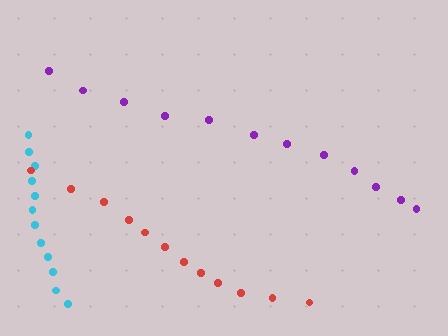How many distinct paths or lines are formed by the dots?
There are 3 distinct paths.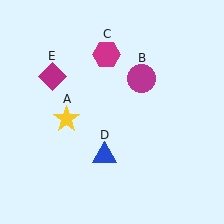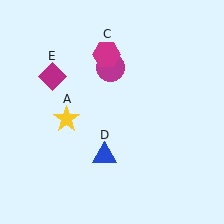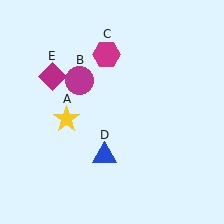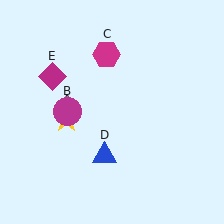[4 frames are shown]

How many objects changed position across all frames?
1 object changed position: magenta circle (object B).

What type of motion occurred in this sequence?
The magenta circle (object B) rotated counterclockwise around the center of the scene.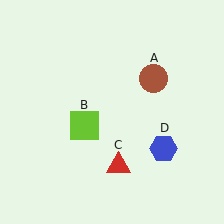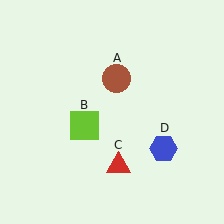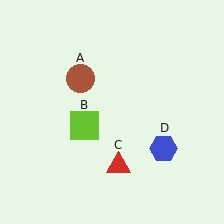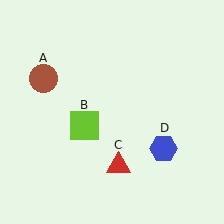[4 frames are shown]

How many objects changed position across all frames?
1 object changed position: brown circle (object A).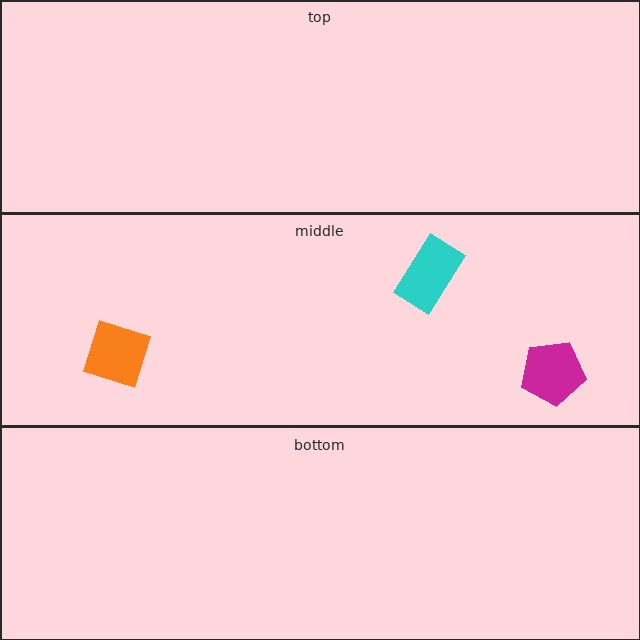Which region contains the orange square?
The middle region.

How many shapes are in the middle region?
3.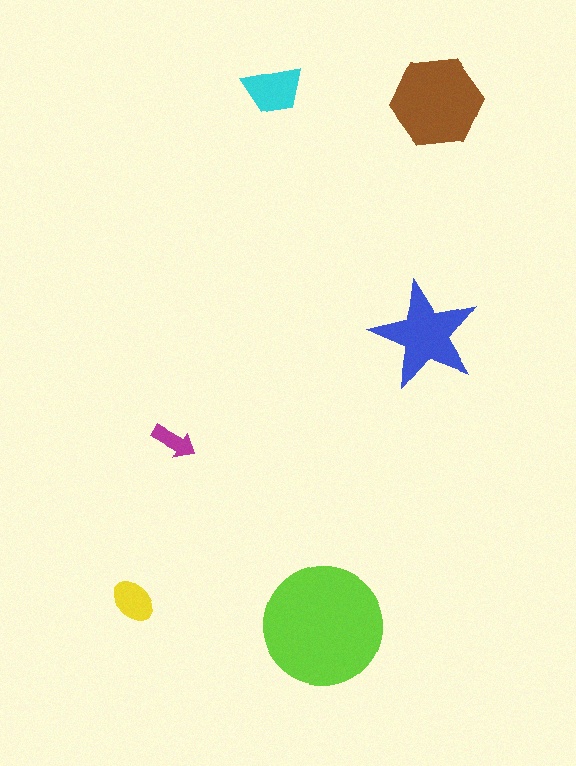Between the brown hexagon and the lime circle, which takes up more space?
The lime circle.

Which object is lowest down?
The lime circle is bottommost.